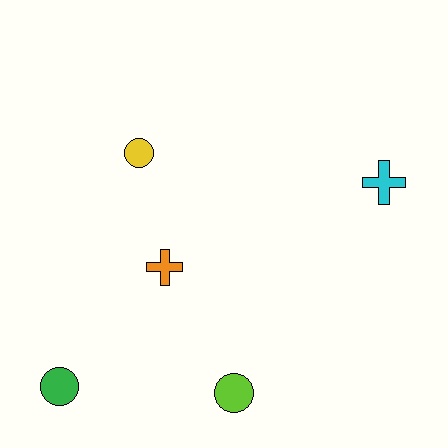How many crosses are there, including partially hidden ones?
There are 2 crosses.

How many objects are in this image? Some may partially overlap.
There are 5 objects.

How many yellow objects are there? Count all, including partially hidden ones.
There is 1 yellow object.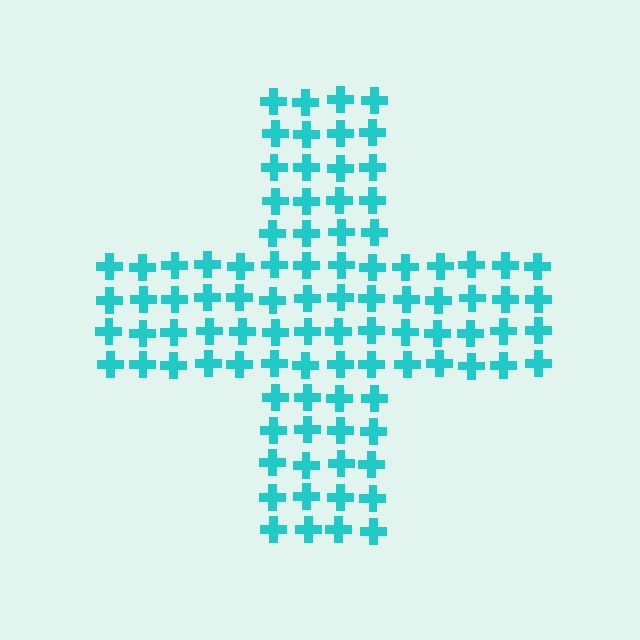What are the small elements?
The small elements are crosses.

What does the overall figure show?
The overall figure shows a cross.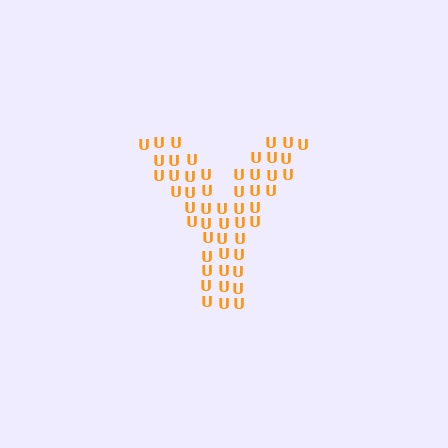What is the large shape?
The large shape is the letter Y.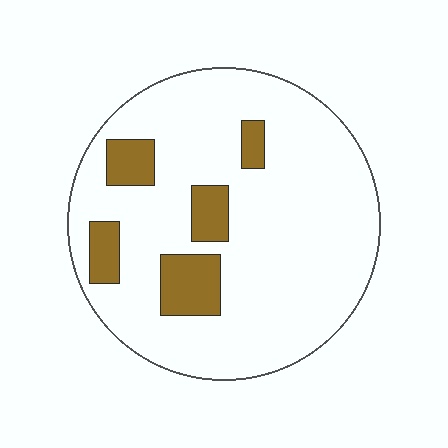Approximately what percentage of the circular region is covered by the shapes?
Approximately 15%.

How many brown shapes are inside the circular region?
5.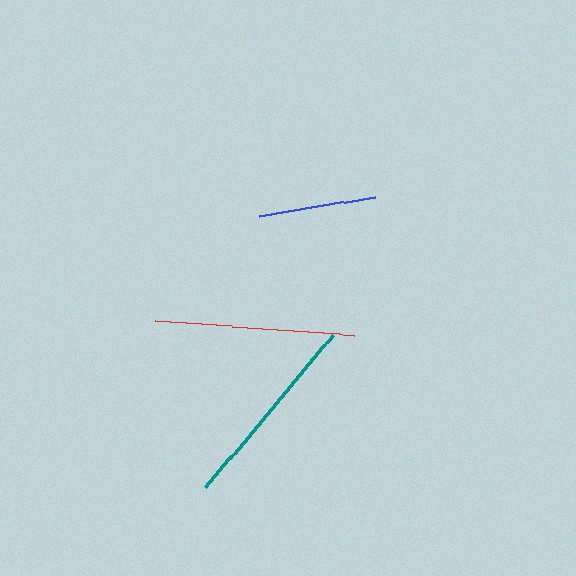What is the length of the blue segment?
The blue segment is approximately 117 pixels long.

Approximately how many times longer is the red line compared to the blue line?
The red line is approximately 1.7 times the length of the blue line.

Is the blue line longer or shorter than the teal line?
The teal line is longer than the blue line.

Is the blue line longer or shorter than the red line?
The red line is longer than the blue line.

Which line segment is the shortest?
The blue line is the shortest at approximately 117 pixels.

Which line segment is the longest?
The red line is the longest at approximately 200 pixels.